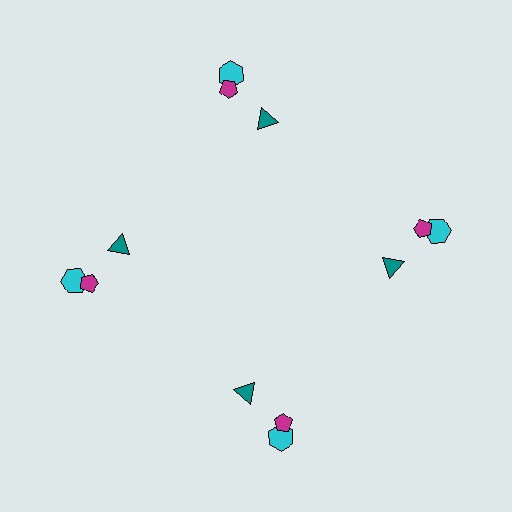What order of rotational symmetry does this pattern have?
This pattern has 4-fold rotational symmetry.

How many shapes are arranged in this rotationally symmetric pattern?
There are 12 shapes, arranged in 4 groups of 3.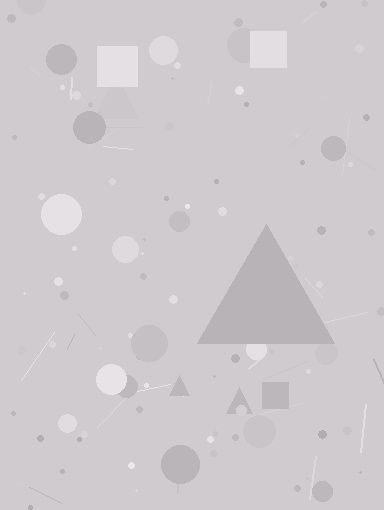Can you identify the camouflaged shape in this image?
The camouflaged shape is a triangle.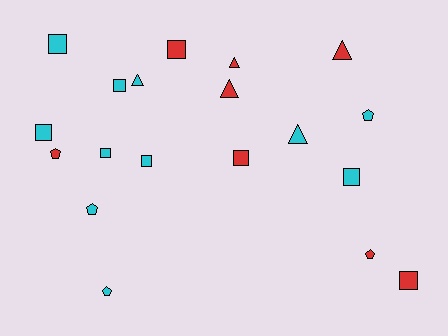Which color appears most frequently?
Cyan, with 11 objects.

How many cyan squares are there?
There are 6 cyan squares.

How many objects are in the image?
There are 19 objects.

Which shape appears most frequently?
Square, with 9 objects.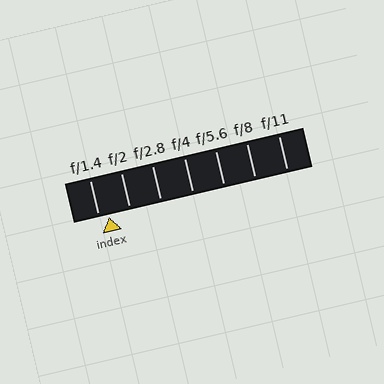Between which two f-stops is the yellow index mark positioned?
The index mark is between f/1.4 and f/2.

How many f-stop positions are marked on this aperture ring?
There are 7 f-stop positions marked.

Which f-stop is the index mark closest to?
The index mark is closest to f/1.4.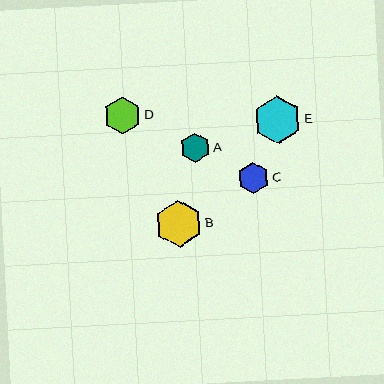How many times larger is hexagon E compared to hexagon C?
Hexagon E is approximately 1.5 times the size of hexagon C.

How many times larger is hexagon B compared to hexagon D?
Hexagon B is approximately 1.2 times the size of hexagon D.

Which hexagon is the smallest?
Hexagon A is the smallest with a size of approximately 29 pixels.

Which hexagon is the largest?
Hexagon E is the largest with a size of approximately 48 pixels.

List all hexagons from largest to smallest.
From largest to smallest: E, B, D, C, A.